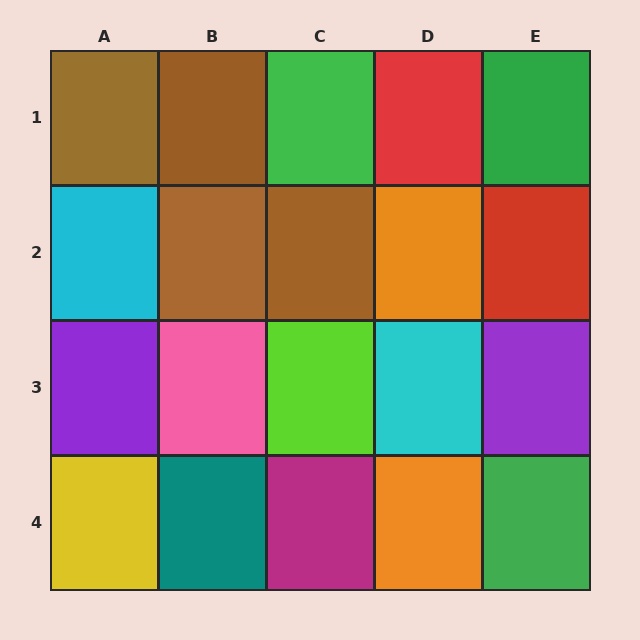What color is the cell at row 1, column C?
Green.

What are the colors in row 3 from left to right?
Purple, pink, lime, cyan, purple.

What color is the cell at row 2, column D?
Orange.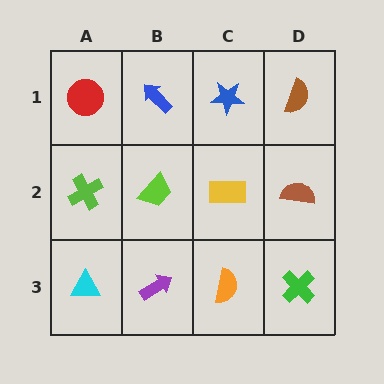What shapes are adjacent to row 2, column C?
A blue star (row 1, column C), an orange semicircle (row 3, column C), a lime trapezoid (row 2, column B), a brown semicircle (row 2, column D).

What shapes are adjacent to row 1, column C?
A yellow rectangle (row 2, column C), a blue arrow (row 1, column B), a brown semicircle (row 1, column D).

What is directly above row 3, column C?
A yellow rectangle.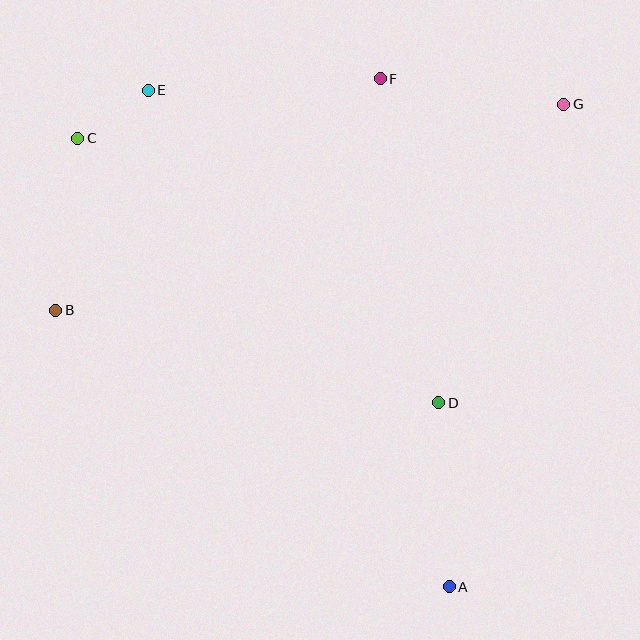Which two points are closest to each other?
Points C and E are closest to each other.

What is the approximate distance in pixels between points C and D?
The distance between C and D is approximately 447 pixels.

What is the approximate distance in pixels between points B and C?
The distance between B and C is approximately 173 pixels.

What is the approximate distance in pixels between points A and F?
The distance between A and F is approximately 512 pixels.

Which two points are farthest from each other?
Points A and C are farthest from each other.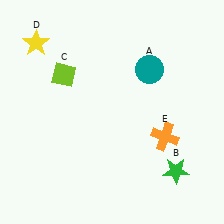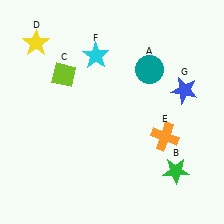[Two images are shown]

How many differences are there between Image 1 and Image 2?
There are 2 differences between the two images.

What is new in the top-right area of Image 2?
A blue star (G) was added in the top-right area of Image 2.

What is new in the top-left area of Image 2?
A cyan star (F) was added in the top-left area of Image 2.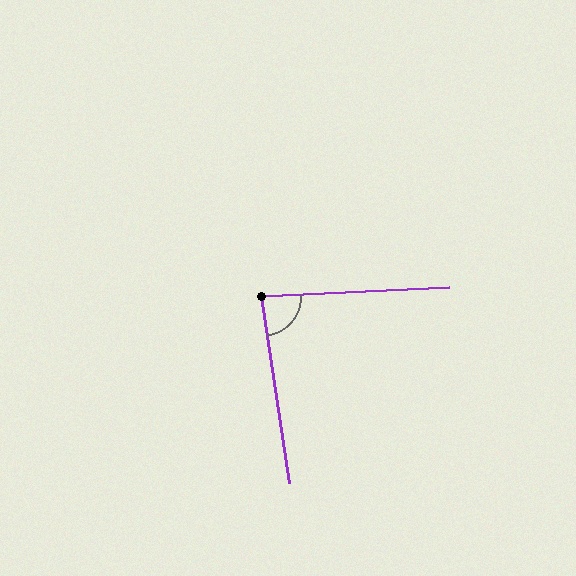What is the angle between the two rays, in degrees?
Approximately 84 degrees.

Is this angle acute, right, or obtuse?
It is acute.